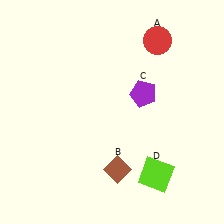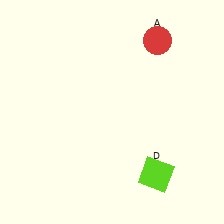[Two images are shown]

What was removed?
The purple pentagon (C), the brown diamond (B) were removed in Image 2.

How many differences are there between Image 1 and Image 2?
There are 2 differences between the two images.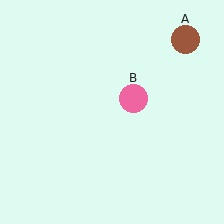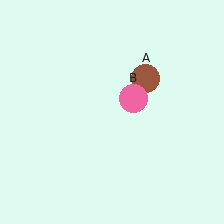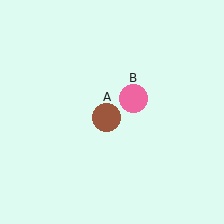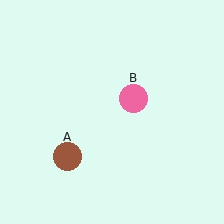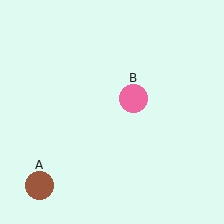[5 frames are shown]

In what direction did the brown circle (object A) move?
The brown circle (object A) moved down and to the left.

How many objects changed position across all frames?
1 object changed position: brown circle (object A).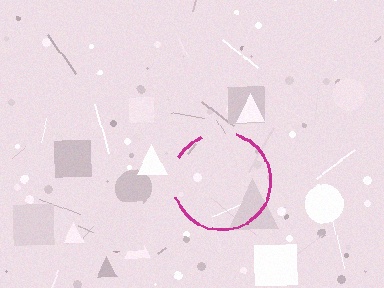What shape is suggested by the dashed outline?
The dashed outline suggests a circle.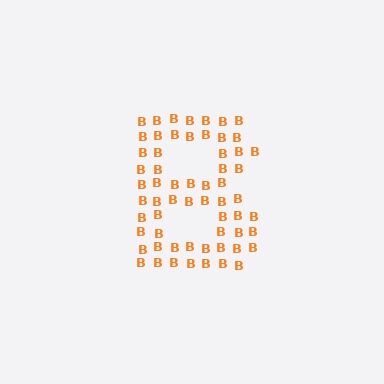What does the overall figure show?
The overall figure shows the letter B.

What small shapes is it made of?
It is made of small letter B's.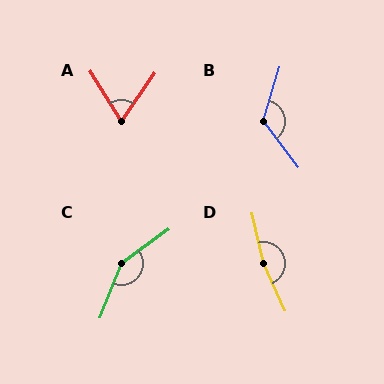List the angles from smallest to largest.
A (67°), B (125°), C (148°), D (168°).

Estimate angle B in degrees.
Approximately 125 degrees.